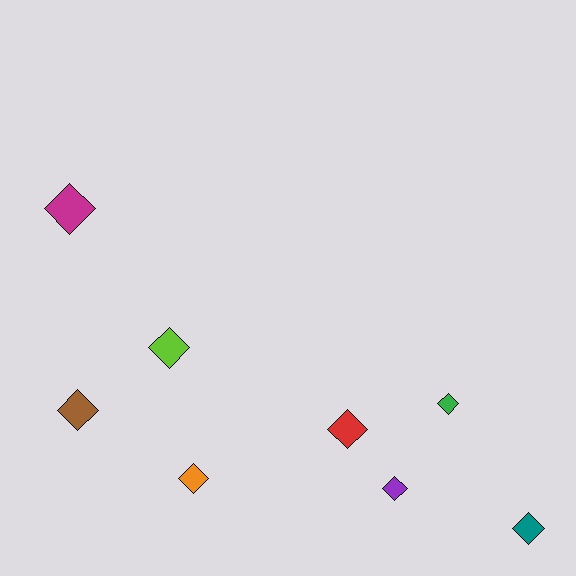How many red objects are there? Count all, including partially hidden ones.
There is 1 red object.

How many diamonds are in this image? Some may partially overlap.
There are 8 diamonds.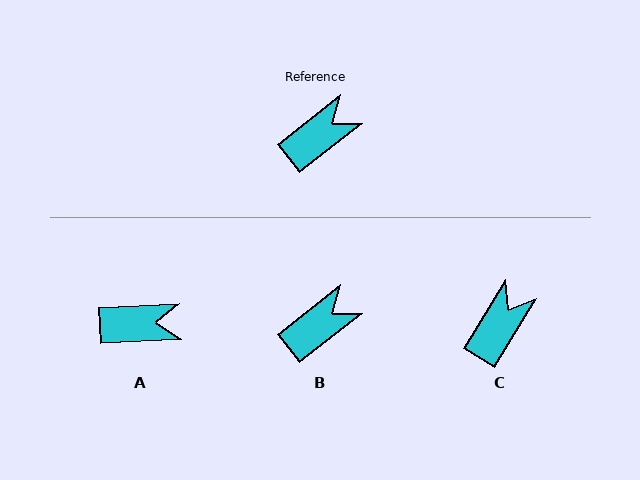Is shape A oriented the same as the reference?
No, it is off by about 35 degrees.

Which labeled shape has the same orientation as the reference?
B.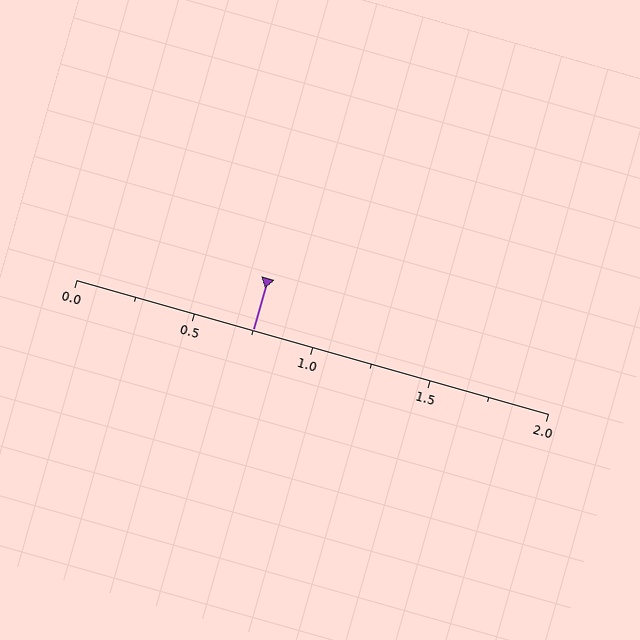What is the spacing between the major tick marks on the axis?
The major ticks are spaced 0.5 apart.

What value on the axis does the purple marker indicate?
The marker indicates approximately 0.75.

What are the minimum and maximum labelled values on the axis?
The axis runs from 0.0 to 2.0.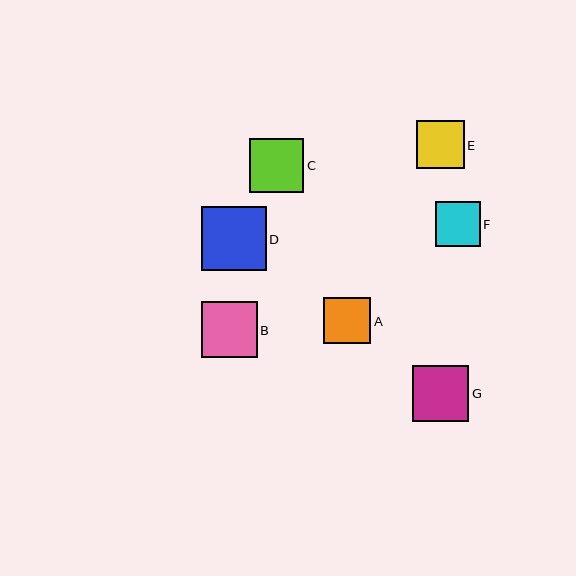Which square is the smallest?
Square F is the smallest with a size of approximately 45 pixels.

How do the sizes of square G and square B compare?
Square G and square B are approximately the same size.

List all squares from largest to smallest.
From largest to smallest: D, G, B, C, E, A, F.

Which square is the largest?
Square D is the largest with a size of approximately 65 pixels.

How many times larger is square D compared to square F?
Square D is approximately 1.4 times the size of square F.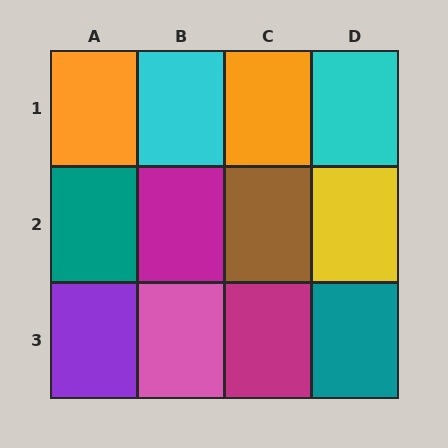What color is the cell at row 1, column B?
Cyan.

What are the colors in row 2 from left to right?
Teal, magenta, brown, yellow.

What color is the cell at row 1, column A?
Orange.